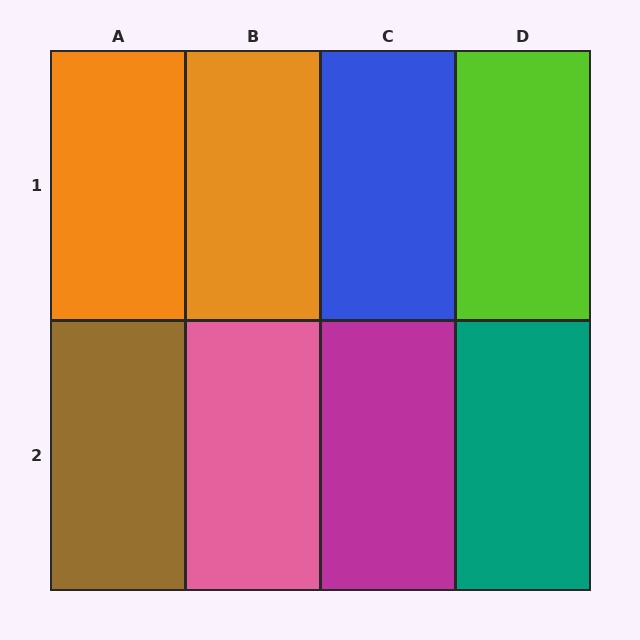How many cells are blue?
1 cell is blue.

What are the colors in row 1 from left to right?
Orange, orange, blue, lime.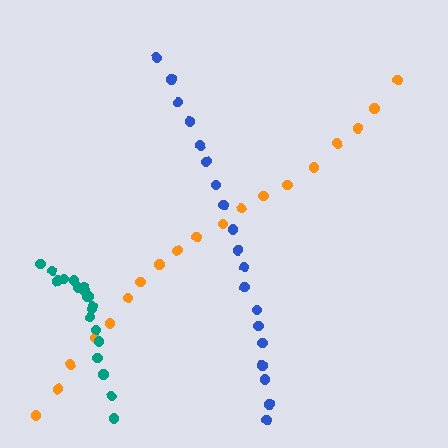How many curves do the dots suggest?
There are 3 distinct paths.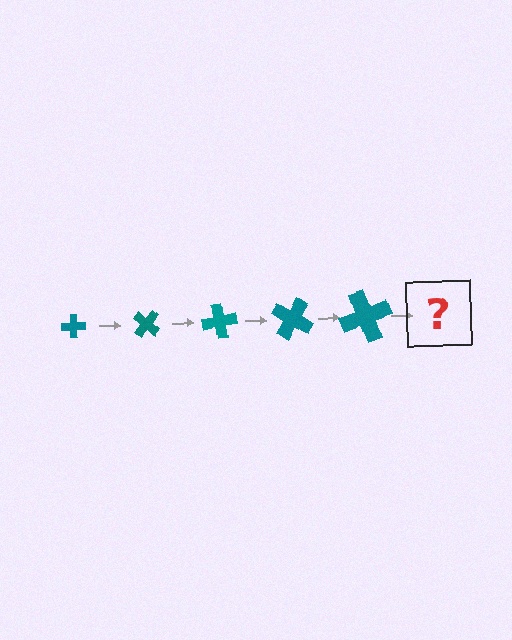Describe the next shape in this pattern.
It should be a cross, larger than the previous one and rotated 200 degrees from the start.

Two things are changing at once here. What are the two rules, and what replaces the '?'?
The two rules are that the cross grows larger each step and it rotates 40 degrees each step. The '?' should be a cross, larger than the previous one and rotated 200 degrees from the start.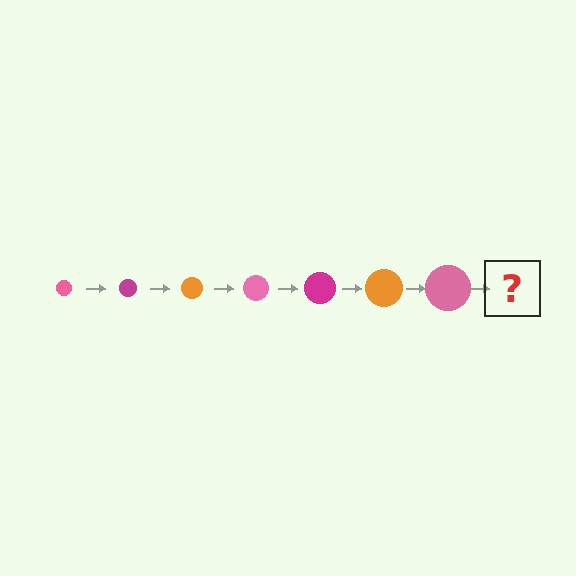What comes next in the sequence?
The next element should be a magenta circle, larger than the previous one.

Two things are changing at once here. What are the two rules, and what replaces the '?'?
The two rules are that the circle grows larger each step and the color cycles through pink, magenta, and orange. The '?' should be a magenta circle, larger than the previous one.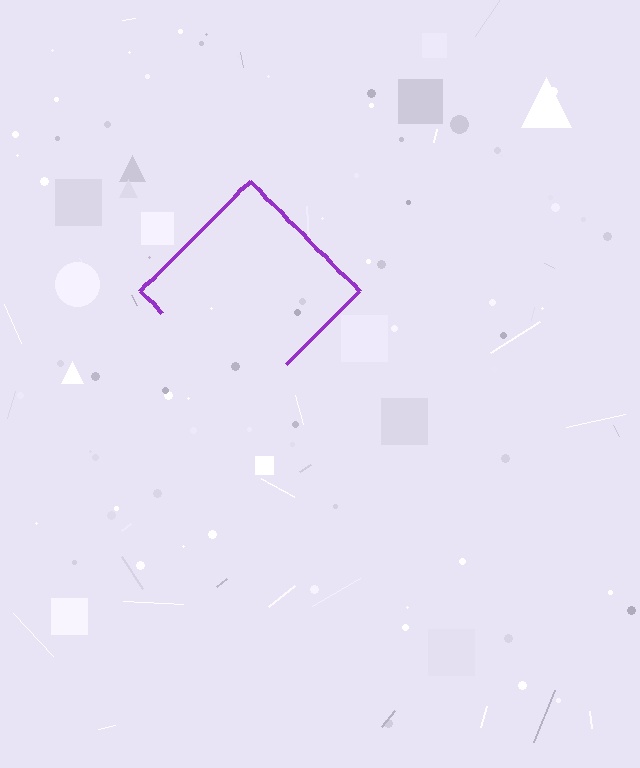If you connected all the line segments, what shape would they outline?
They would outline a diamond.